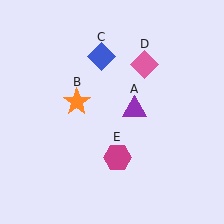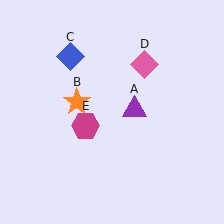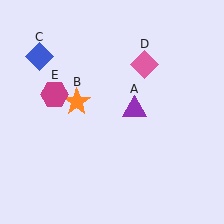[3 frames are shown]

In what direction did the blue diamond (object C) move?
The blue diamond (object C) moved left.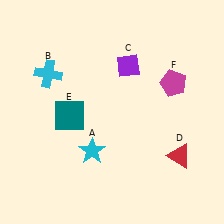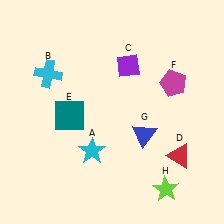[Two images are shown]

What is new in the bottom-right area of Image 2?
A lime star (H) was added in the bottom-right area of Image 2.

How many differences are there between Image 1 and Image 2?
There are 2 differences between the two images.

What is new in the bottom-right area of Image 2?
A blue triangle (G) was added in the bottom-right area of Image 2.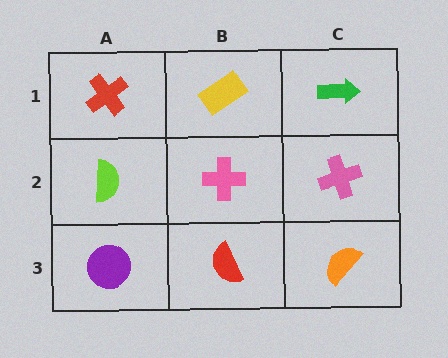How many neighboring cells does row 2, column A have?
3.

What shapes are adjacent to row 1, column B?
A pink cross (row 2, column B), a red cross (row 1, column A), a green arrow (row 1, column C).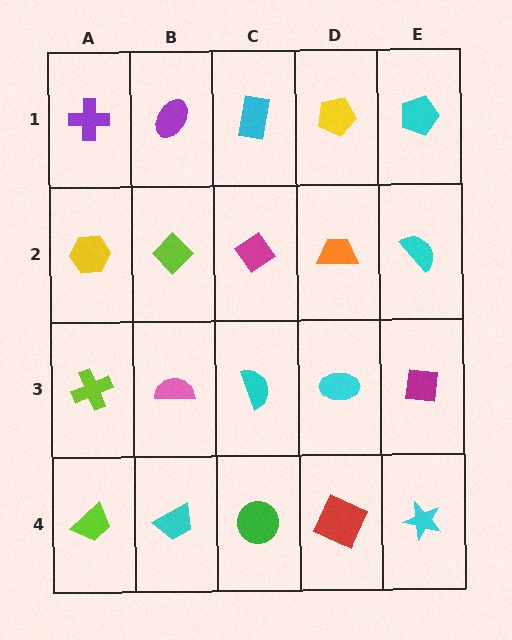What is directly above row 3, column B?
A lime diamond.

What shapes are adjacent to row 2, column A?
A purple cross (row 1, column A), a lime cross (row 3, column A), a lime diamond (row 2, column B).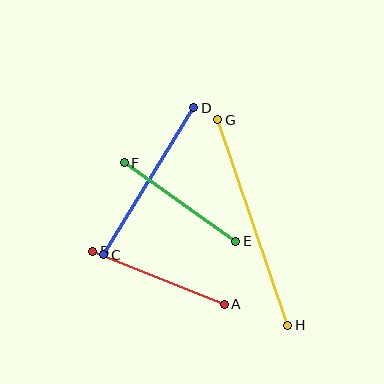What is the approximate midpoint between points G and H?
The midpoint is at approximately (253, 222) pixels.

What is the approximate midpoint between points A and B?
The midpoint is at approximately (159, 278) pixels.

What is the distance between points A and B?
The distance is approximately 142 pixels.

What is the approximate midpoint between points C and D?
The midpoint is at approximately (149, 181) pixels.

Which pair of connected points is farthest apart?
Points G and H are farthest apart.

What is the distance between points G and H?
The distance is approximately 217 pixels.